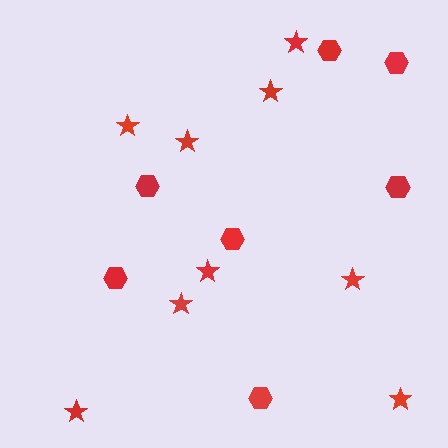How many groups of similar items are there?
There are 2 groups: one group of hexagons (7) and one group of stars (9).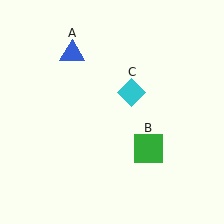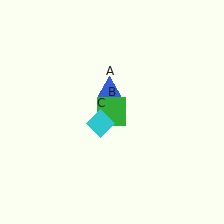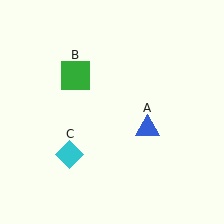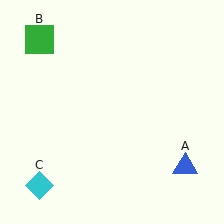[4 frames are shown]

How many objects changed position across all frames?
3 objects changed position: blue triangle (object A), green square (object B), cyan diamond (object C).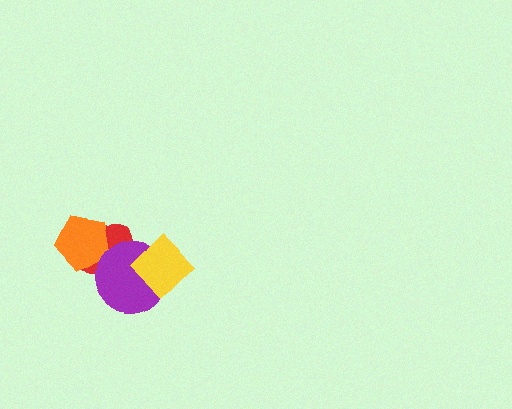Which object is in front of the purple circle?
The yellow diamond is in front of the purple circle.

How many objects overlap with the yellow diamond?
1 object overlaps with the yellow diamond.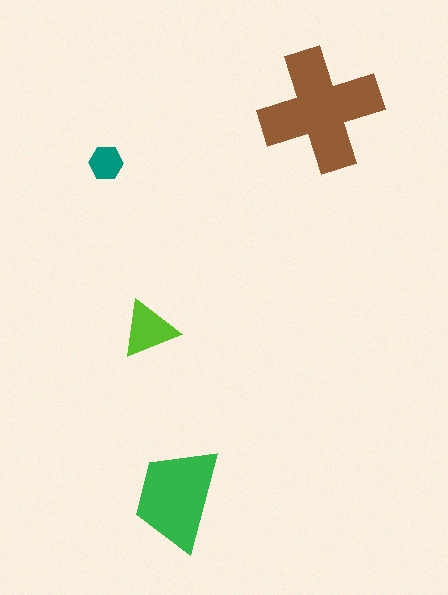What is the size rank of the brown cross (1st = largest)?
1st.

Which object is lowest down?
The green trapezoid is bottommost.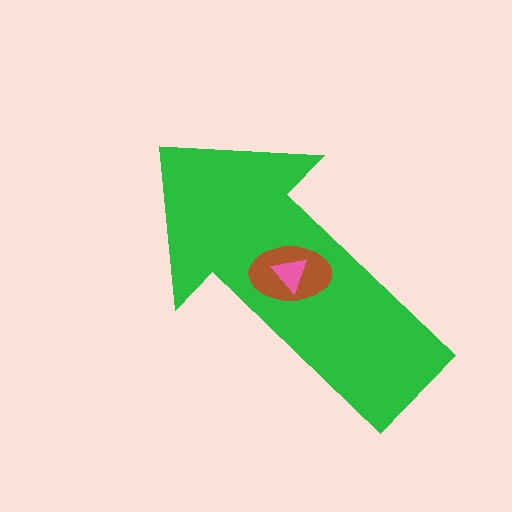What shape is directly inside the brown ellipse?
The pink triangle.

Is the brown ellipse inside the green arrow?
Yes.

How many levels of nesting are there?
3.